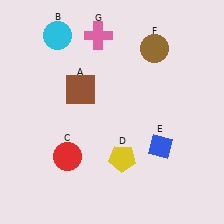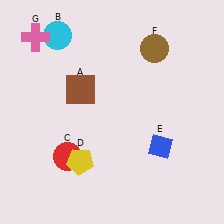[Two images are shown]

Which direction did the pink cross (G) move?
The pink cross (G) moved left.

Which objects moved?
The objects that moved are: the yellow pentagon (D), the pink cross (G).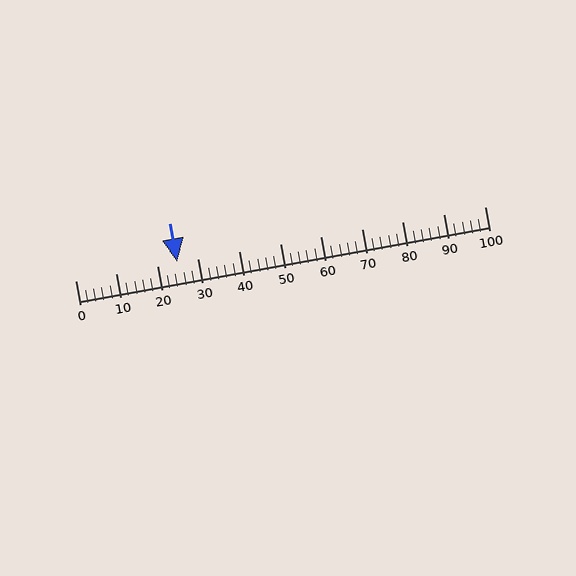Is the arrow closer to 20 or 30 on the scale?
The arrow is closer to 20.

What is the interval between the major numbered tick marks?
The major tick marks are spaced 10 units apart.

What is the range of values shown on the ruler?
The ruler shows values from 0 to 100.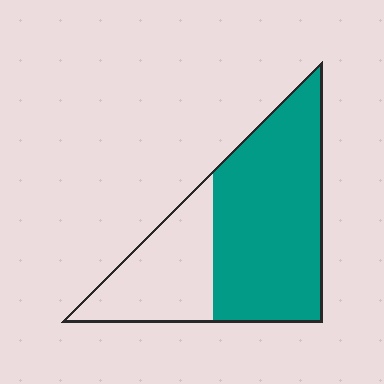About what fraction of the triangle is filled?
About two thirds (2/3).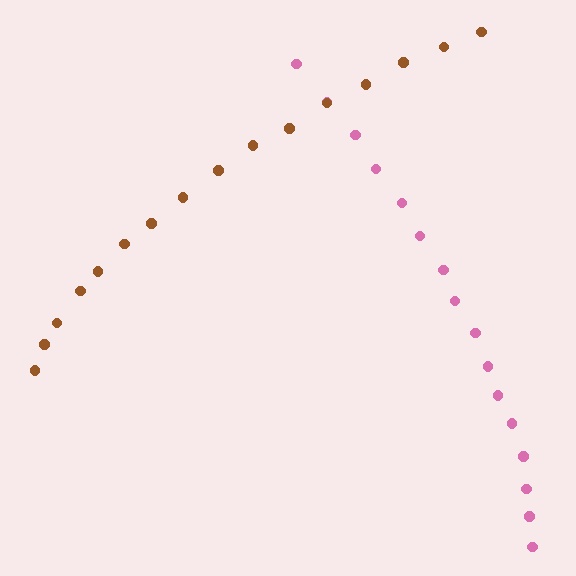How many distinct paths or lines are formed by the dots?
There are 2 distinct paths.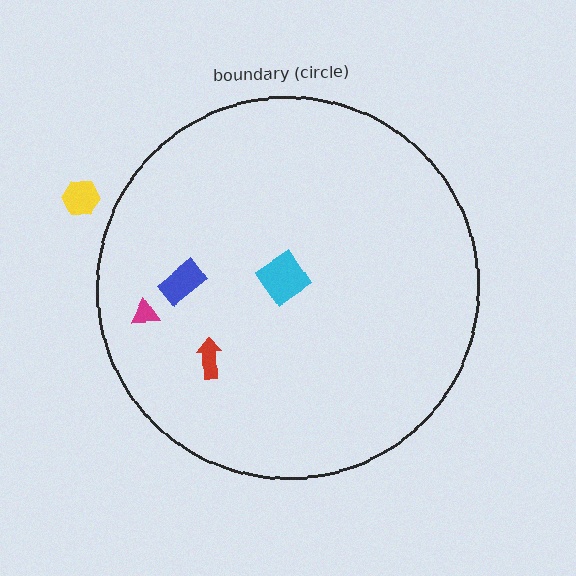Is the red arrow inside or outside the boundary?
Inside.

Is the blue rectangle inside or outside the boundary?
Inside.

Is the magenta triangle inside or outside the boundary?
Inside.